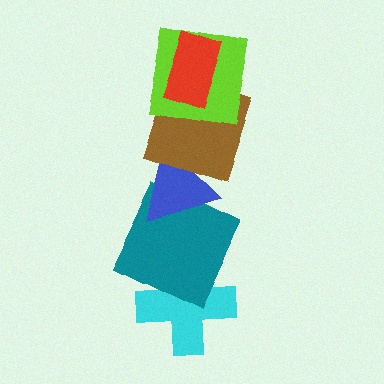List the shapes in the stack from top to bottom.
From top to bottom: the red rectangle, the lime square, the brown square, the blue triangle, the teal square, the cyan cross.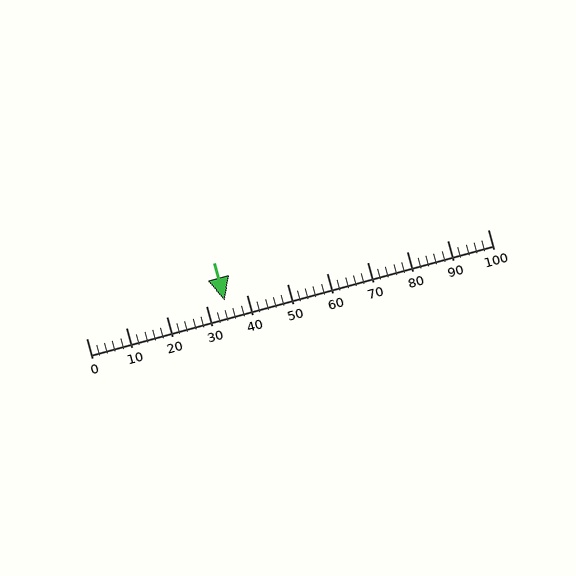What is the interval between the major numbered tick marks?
The major tick marks are spaced 10 units apart.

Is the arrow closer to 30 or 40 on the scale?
The arrow is closer to 30.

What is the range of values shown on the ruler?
The ruler shows values from 0 to 100.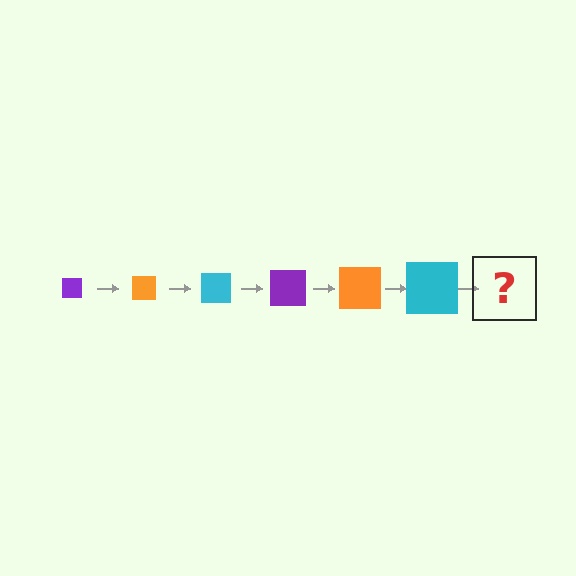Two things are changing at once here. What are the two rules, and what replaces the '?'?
The two rules are that the square grows larger each step and the color cycles through purple, orange, and cyan. The '?' should be a purple square, larger than the previous one.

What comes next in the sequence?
The next element should be a purple square, larger than the previous one.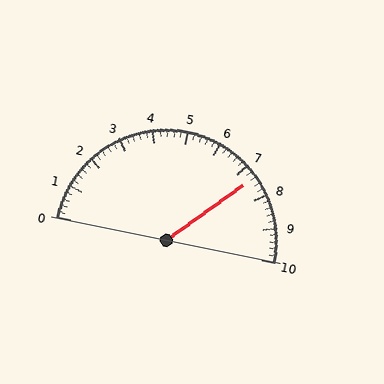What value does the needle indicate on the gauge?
The needle indicates approximately 7.4.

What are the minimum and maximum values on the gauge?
The gauge ranges from 0 to 10.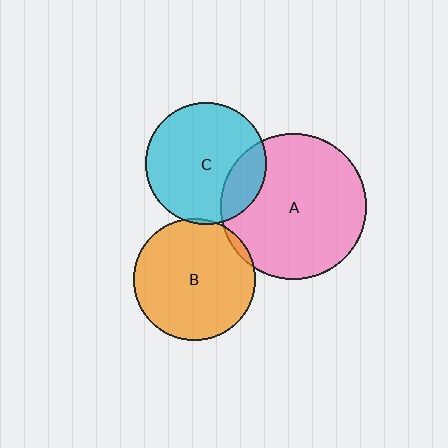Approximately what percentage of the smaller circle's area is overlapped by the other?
Approximately 20%.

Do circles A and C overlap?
Yes.